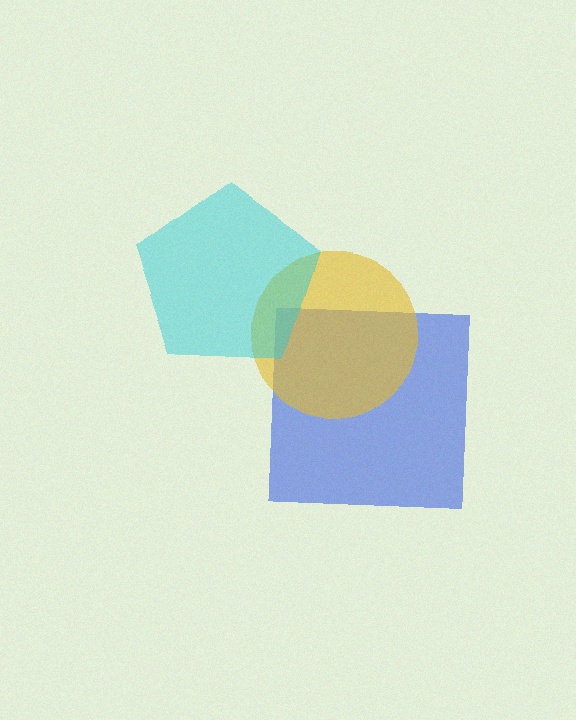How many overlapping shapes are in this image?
There are 3 overlapping shapes in the image.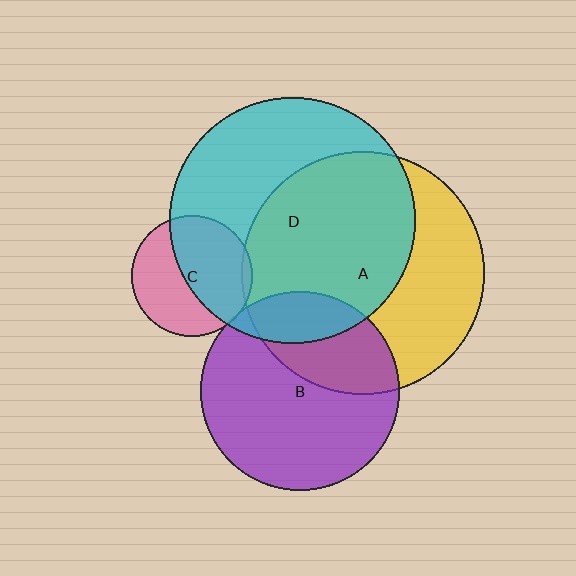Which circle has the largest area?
Circle D (cyan).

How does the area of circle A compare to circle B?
Approximately 1.5 times.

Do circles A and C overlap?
Yes.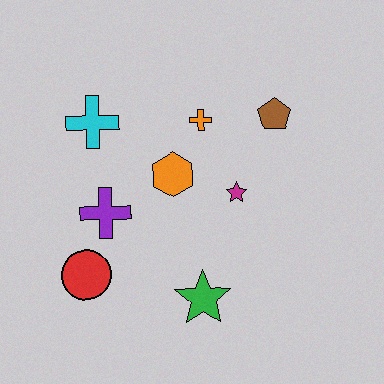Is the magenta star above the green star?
Yes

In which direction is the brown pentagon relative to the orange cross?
The brown pentagon is to the right of the orange cross.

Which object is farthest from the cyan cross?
The green star is farthest from the cyan cross.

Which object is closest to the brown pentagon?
The orange cross is closest to the brown pentagon.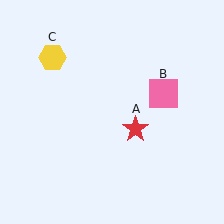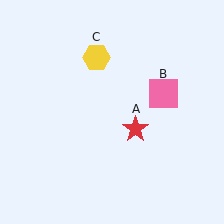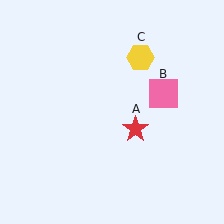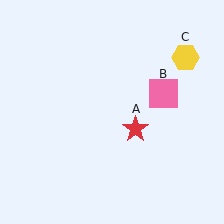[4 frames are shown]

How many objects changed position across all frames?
1 object changed position: yellow hexagon (object C).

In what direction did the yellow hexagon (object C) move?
The yellow hexagon (object C) moved right.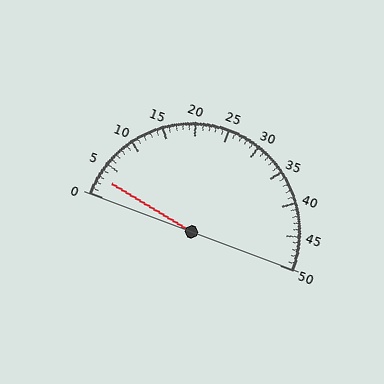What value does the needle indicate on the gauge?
The needle indicates approximately 3.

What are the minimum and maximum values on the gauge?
The gauge ranges from 0 to 50.